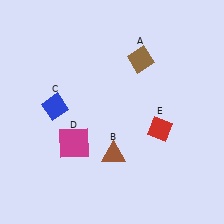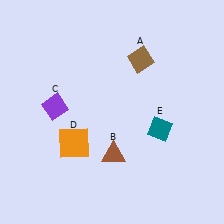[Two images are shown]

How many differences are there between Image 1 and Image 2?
There are 3 differences between the two images.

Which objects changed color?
C changed from blue to purple. D changed from magenta to orange. E changed from red to teal.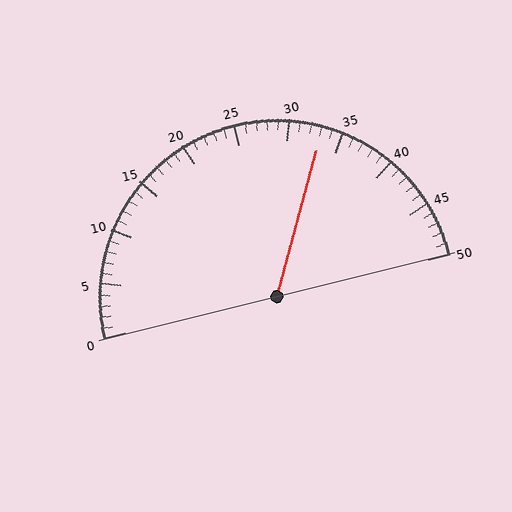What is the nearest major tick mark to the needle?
The nearest major tick mark is 35.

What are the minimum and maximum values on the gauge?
The gauge ranges from 0 to 50.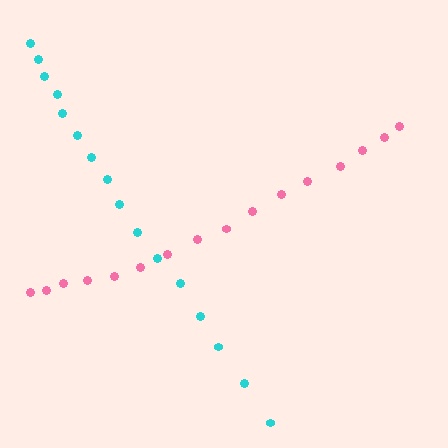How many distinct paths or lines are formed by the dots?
There are 2 distinct paths.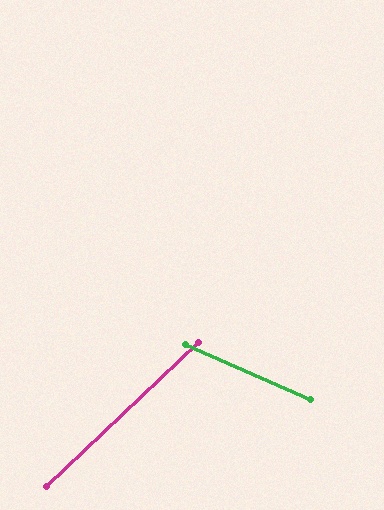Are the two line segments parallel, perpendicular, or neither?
Neither parallel nor perpendicular — they differ by about 67°.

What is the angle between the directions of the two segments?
Approximately 67 degrees.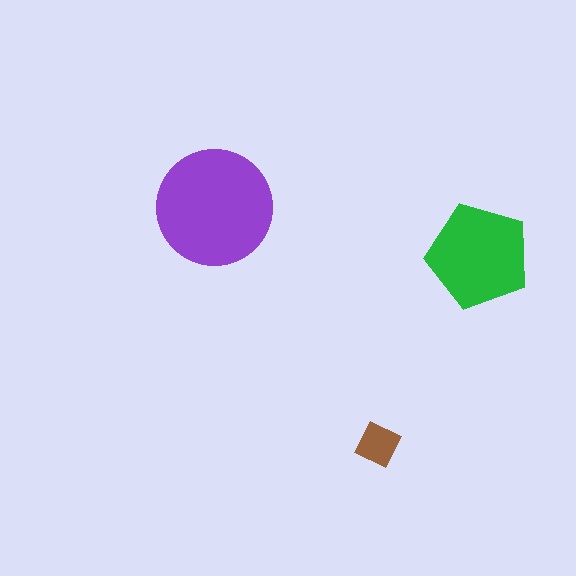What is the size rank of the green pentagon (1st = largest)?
2nd.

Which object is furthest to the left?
The purple circle is leftmost.